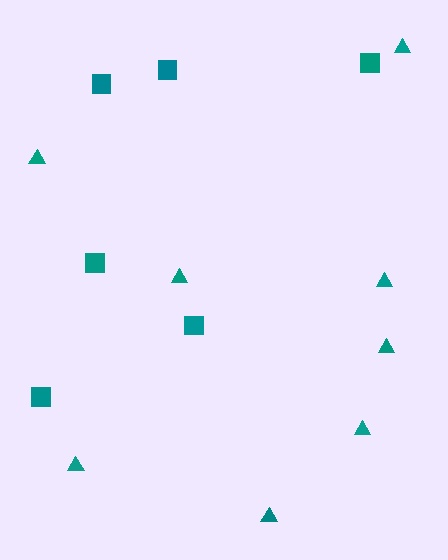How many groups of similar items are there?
There are 2 groups: one group of squares (6) and one group of triangles (8).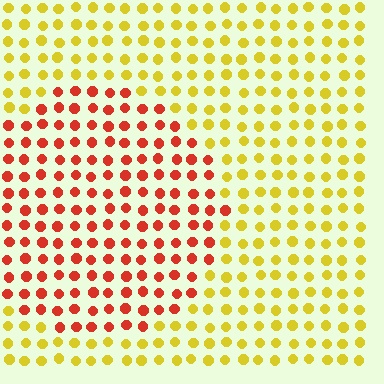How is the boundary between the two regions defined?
The boundary is defined purely by a slight shift in hue (about 51 degrees). Spacing, size, and orientation are identical on both sides.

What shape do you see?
I see a circle.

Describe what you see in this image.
The image is filled with small yellow elements in a uniform arrangement. A circle-shaped region is visible where the elements are tinted to a slightly different hue, forming a subtle color boundary.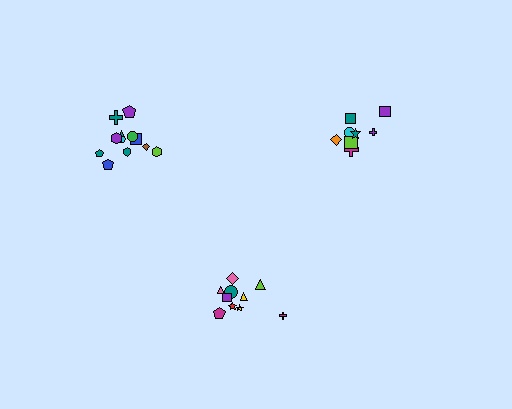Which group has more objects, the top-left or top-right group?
The top-left group.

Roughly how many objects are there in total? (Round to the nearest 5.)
Roughly 30 objects in total.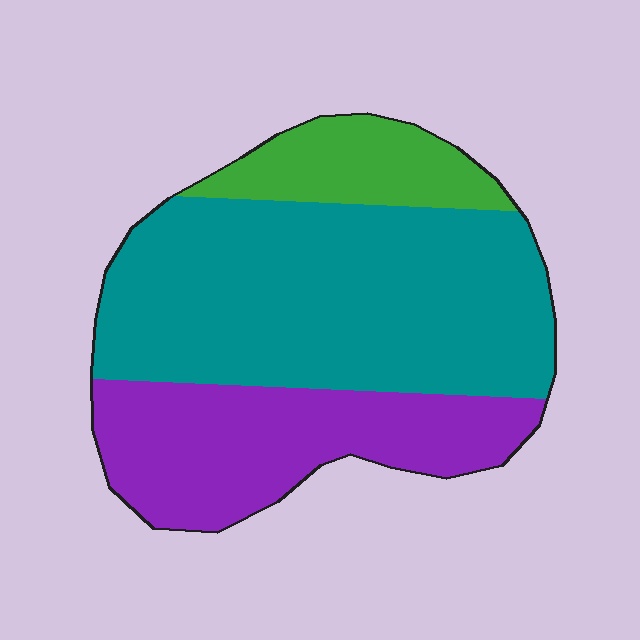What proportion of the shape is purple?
Purple takes up about one third (1/3) of the shape.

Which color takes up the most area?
Teal, at roughly 55%.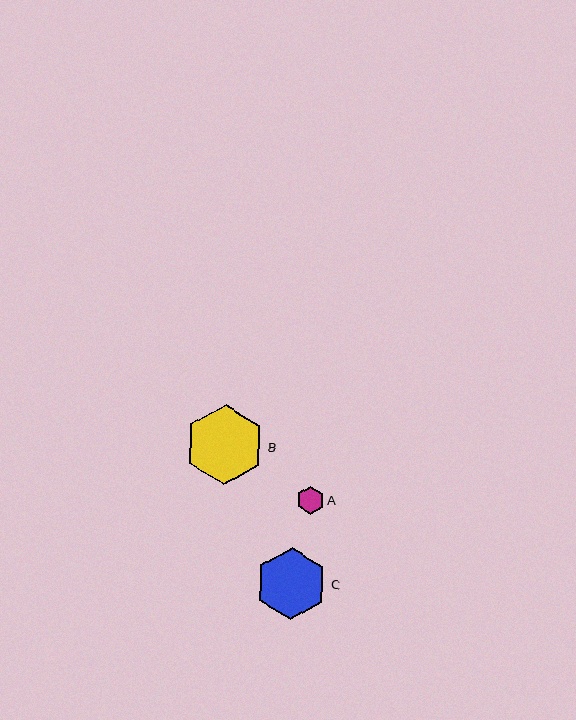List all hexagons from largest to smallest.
From largest to smallest: B, C, A.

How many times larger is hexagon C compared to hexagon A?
Hexagon C is approximately 2.6 times the size of hexagon A.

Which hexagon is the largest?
Hexagon B is the largest with a size of approximately 80 pixels.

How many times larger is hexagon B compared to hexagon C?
Hexagon B is approximately 1.1 times the size of hexagon C.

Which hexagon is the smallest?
Hexagon A is the smallest with a size of approximately 27 pixels.